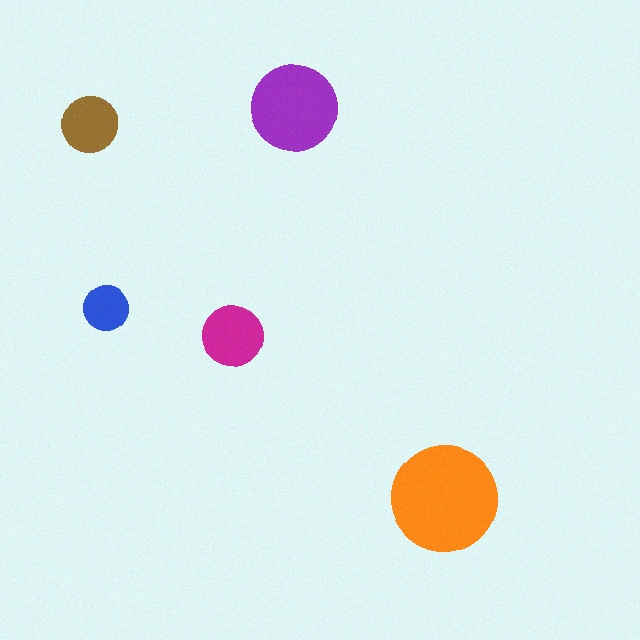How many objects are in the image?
There are 5 objects in the image.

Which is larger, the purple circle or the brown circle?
The purple one.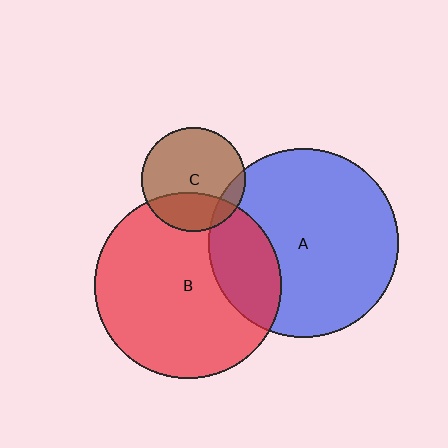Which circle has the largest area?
Circle A (blue).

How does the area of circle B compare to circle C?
Approximately 3.2 times.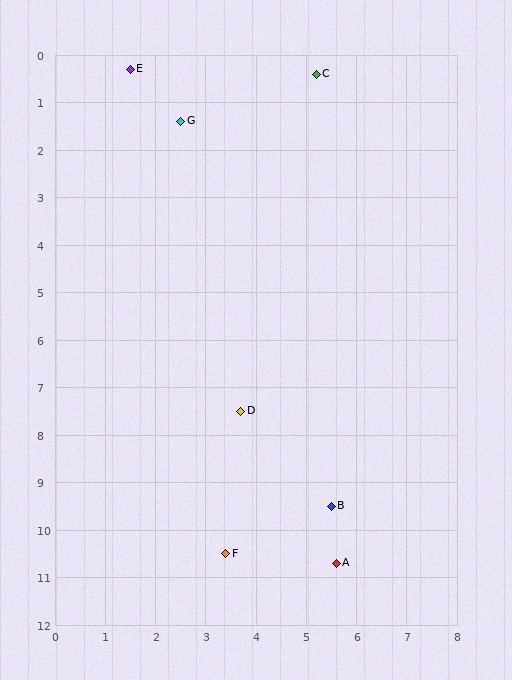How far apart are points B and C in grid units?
Points B and C are about 9.1 grid units apart.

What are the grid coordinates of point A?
Point A is at approximately (5.6, 10.7).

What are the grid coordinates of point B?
Point B is at approximately (5.5, 9.5).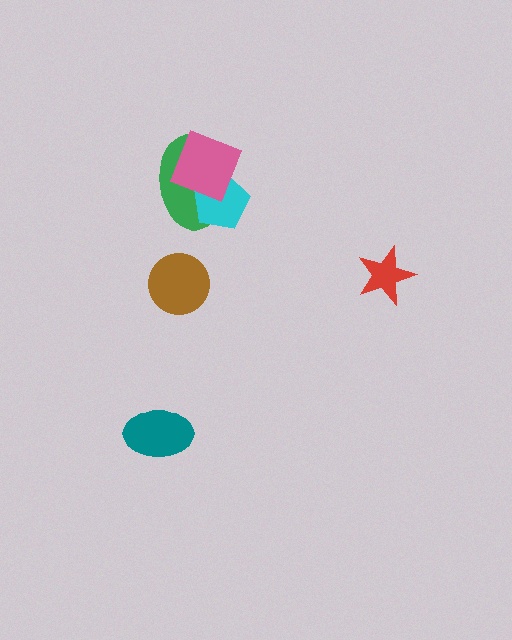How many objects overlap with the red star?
0 objects overlap with the red star.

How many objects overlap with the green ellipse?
2 objects overlap with the green ellipse.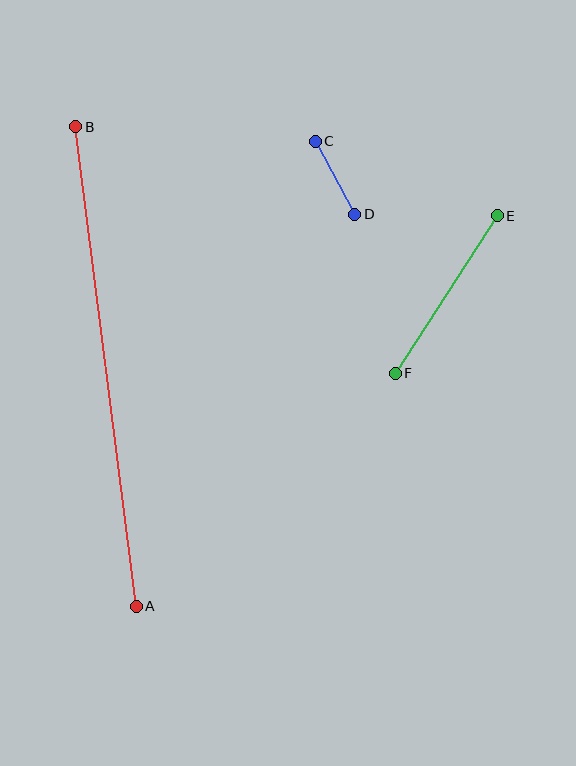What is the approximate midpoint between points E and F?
The midpoint is at approximately (446, 294) pixels.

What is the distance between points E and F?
The distance is approximately 188 pixels.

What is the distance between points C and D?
The distance is approximately 83 pixels.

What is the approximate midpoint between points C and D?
The midpoint is at approximately (335, 178) pixels.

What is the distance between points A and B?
The distance is approximately 483 pixels.